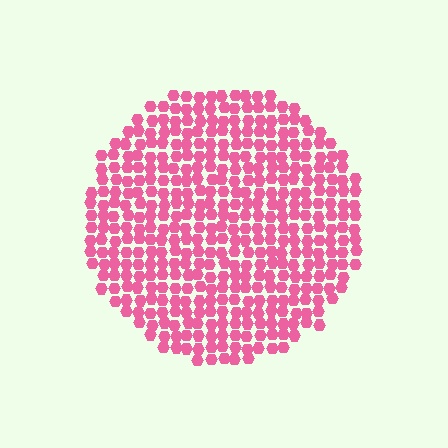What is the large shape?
The large shape is a circle.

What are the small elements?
The small elements are hexagons.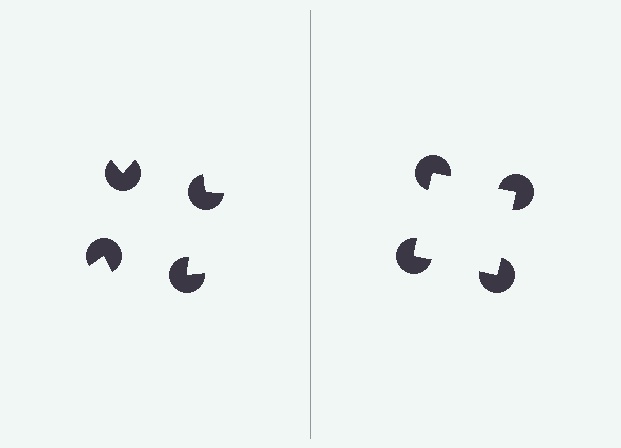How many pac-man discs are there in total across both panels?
8 — 4 on each side.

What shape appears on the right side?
An illusory square.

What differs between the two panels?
The pac-man discs are positioned identically on both sides; only the wedge orientations differ. On the right they align to a square; on the left they are misaligned.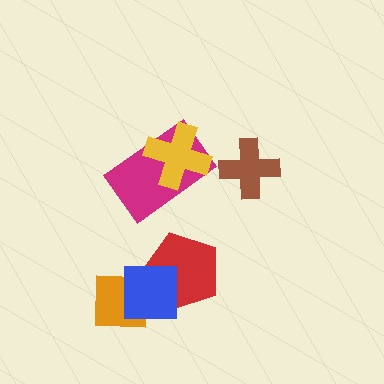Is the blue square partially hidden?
No, no other shape covers it.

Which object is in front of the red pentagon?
The blue square is in front of the red pentagon.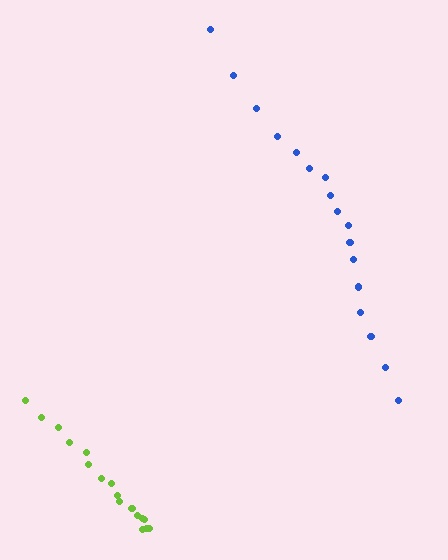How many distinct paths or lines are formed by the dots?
There are 2 distinct paths.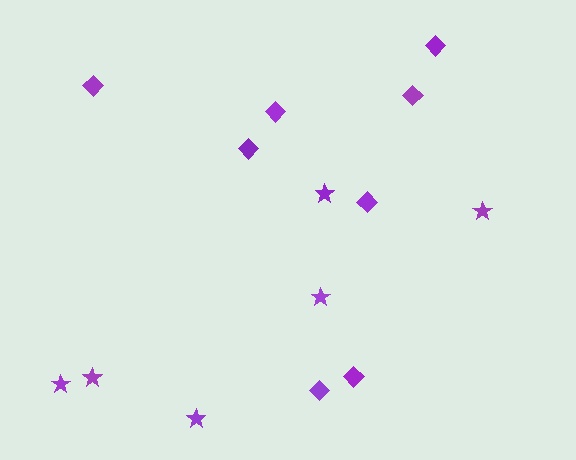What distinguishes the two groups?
There are 2 groups: one group of diamonds (8) and one group of stars (6).